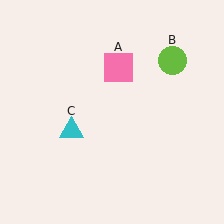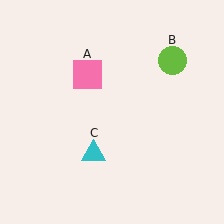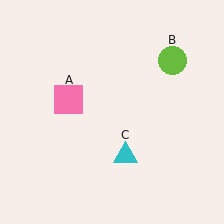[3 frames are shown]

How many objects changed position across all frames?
2 objects changed position: pink square (object A), cyan triangle (object C).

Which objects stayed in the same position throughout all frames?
Lime circle (object B) remained stationary.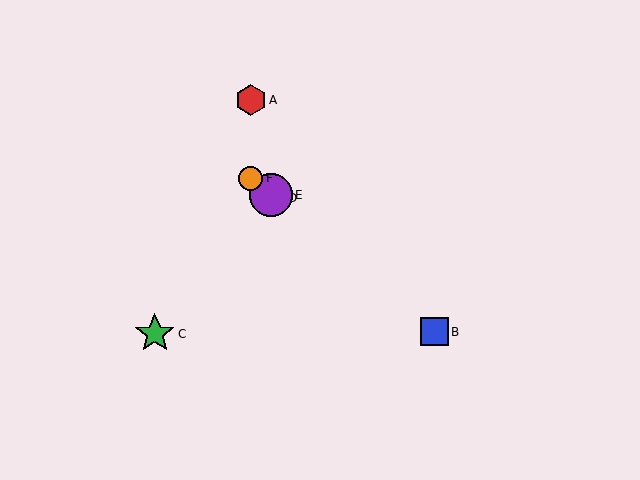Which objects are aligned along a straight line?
Objects B, D, E, F are aligned along a straight line.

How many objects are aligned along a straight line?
4 objects (B, D, E, F) are aligned along a straight line.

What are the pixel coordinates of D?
Object D is at (274, 198).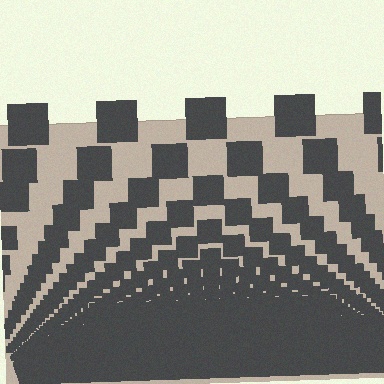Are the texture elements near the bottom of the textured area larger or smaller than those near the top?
Smaller. The gradient is inverted — elements near the bottom are smaller and denser.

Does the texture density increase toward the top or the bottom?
Density increases toward the bottom.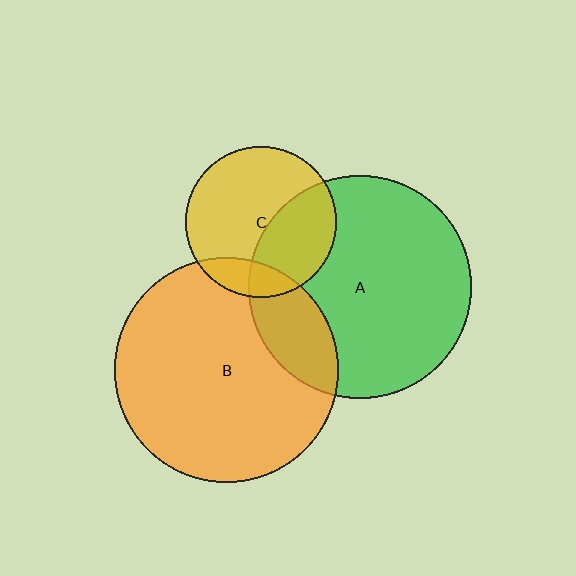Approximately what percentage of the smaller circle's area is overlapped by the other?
Approximately 20%.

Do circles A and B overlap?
Yes.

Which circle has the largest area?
Circle B (orange).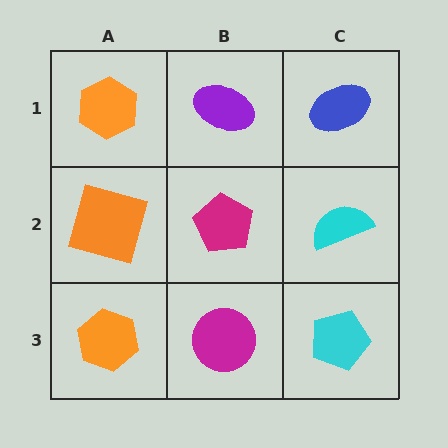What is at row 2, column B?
A magenta pentagon.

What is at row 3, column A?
An orange hexagon.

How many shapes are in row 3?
3 shapes.